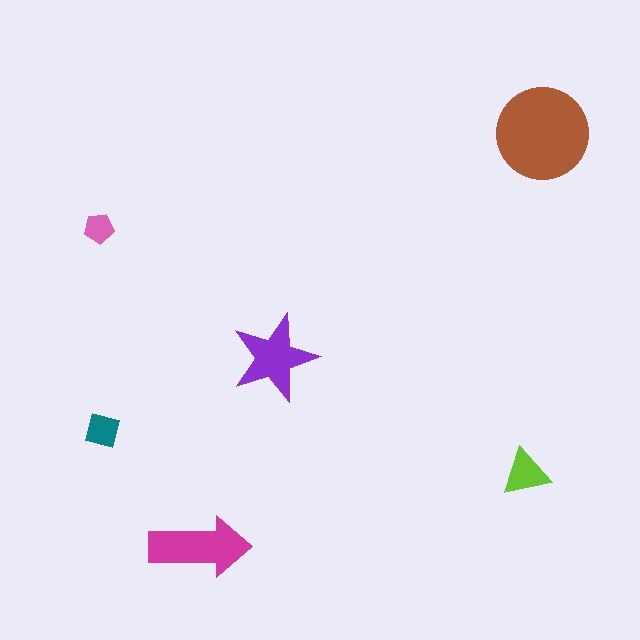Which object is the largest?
The brown circle.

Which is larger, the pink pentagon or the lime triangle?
The lime triangle.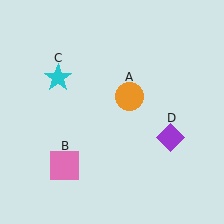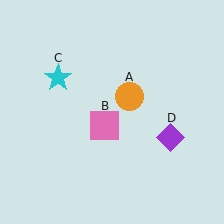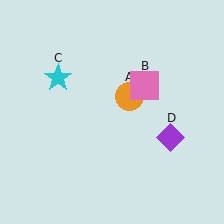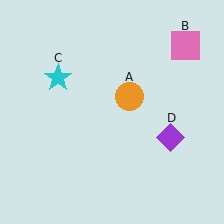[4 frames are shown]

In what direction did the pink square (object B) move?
The pink square (object B) moved up and to the right.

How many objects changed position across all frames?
1 object changed position: pink square (object B).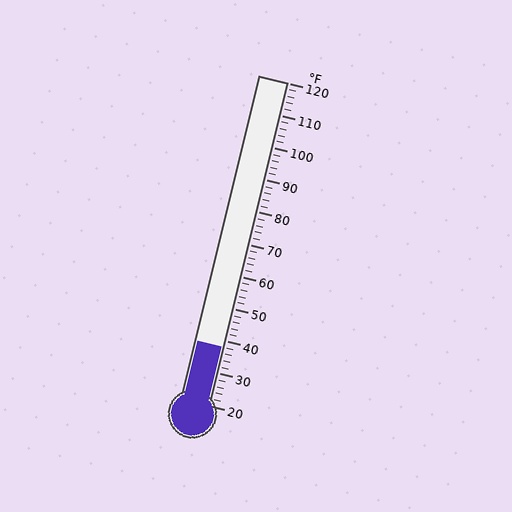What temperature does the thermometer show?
The thermometer shows approximately 38°F.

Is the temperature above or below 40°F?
The temperature is below 40°F.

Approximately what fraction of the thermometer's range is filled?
The thermometer is filled to approximately 20% of its range.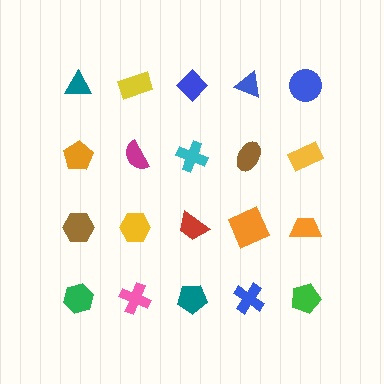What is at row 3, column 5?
An orange trapezoid.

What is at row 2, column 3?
A cyan cross.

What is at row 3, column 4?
An orange square.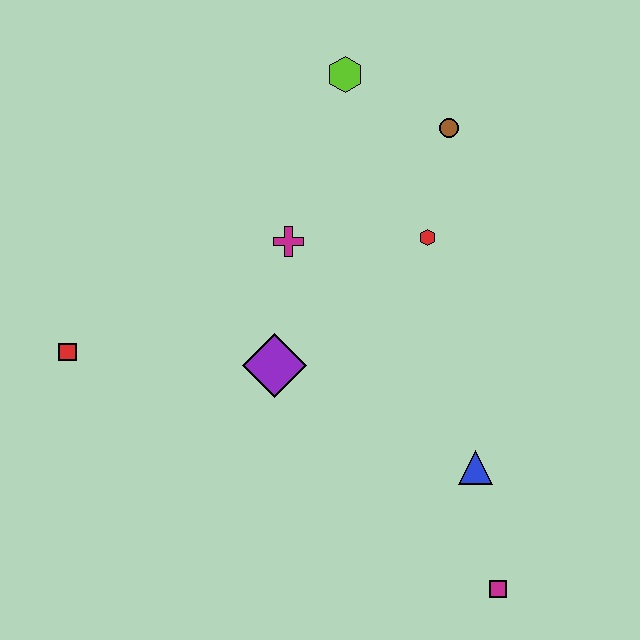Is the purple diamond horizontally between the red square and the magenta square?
Yes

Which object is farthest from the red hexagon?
The red square is farthest from the red hexagon.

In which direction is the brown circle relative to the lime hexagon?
The brown circle is to the right of the lime hexagon.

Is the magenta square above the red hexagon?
No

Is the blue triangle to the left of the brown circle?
No